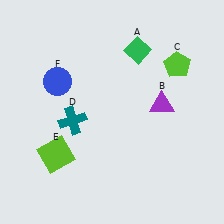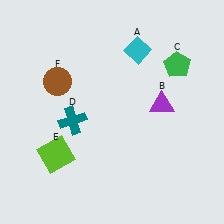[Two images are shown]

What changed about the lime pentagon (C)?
In Image 1, C is lime. In Image 2, it changed to green.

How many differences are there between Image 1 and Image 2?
There are 3 differences between the two images.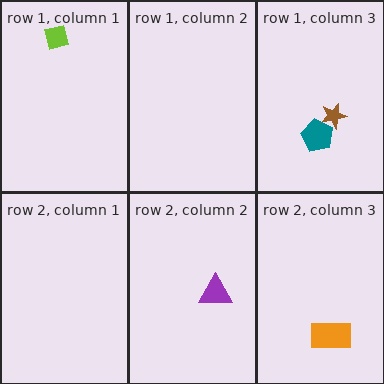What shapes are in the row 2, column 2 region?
The purple triangle.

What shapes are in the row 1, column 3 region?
The teal pentagon, the brown star.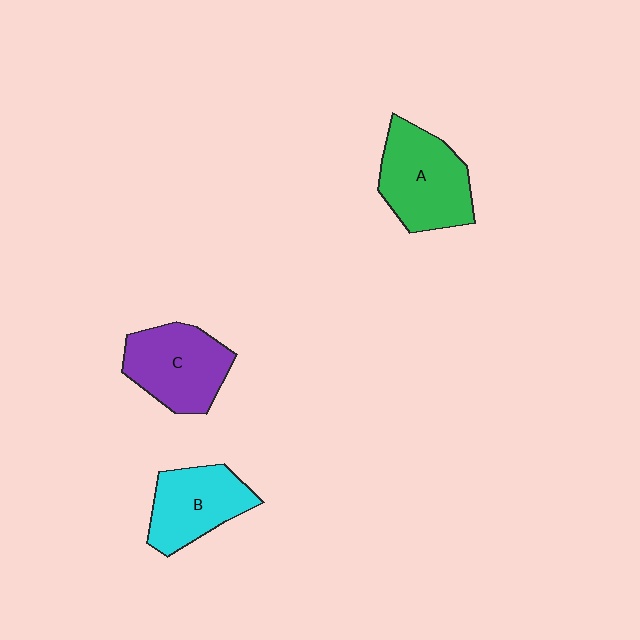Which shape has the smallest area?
Shape B (cyan).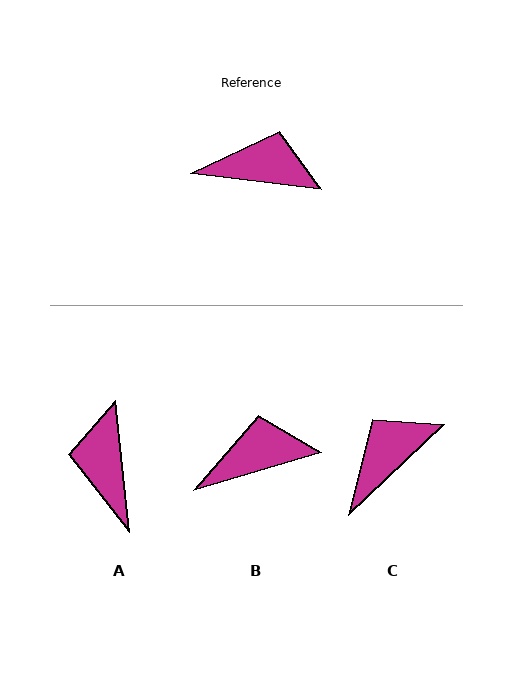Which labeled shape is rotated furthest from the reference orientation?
A, about 103 degrees away.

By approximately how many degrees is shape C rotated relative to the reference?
Approximately 51 degrees counter-clockwise.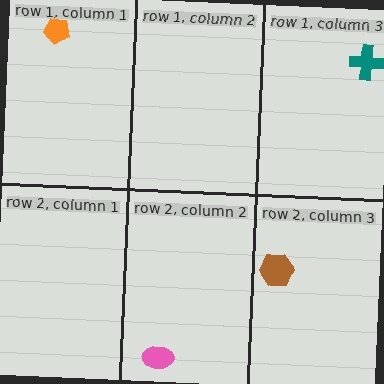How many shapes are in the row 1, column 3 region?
1.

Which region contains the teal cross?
The row 1, column 3 region.